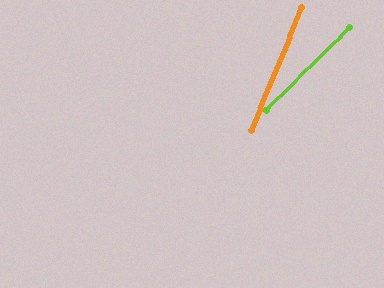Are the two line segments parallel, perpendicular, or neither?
Neither parallel nor perpendicular — they differ by about 23°.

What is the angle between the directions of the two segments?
Approximately 23 degrees.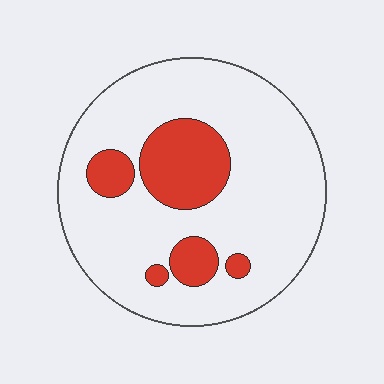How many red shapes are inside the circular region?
5.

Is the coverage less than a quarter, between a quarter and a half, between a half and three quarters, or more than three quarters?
Less than a quarter.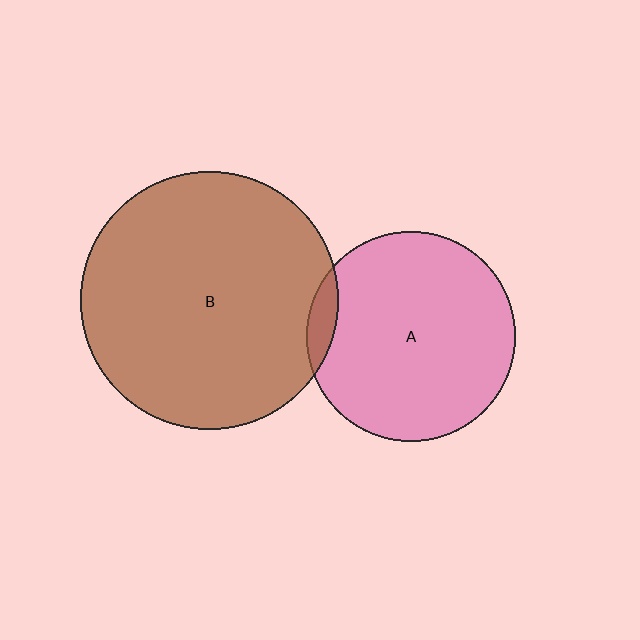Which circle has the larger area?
Circle B (brown).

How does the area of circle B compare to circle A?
Approximately 1.5 times.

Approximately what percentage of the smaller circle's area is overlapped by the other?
Approximately 5%.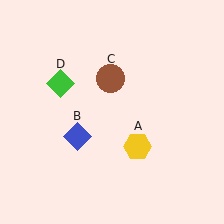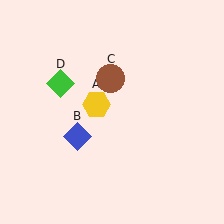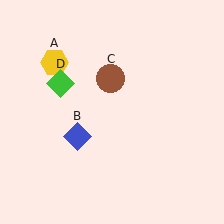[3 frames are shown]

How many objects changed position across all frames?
1 object changed position: yellow hexagon (object A).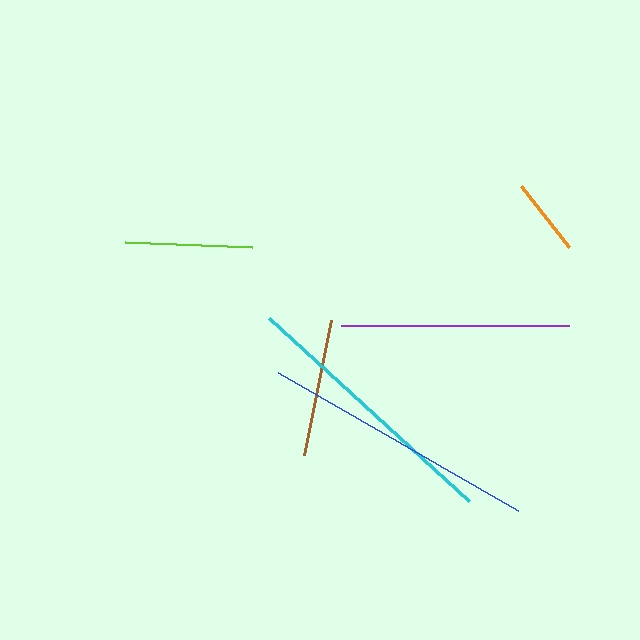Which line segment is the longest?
The blue line is the longest at approximately 277 pixels.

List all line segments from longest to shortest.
From longest to shortest: blue, cyan, purple, brown, lime, orange.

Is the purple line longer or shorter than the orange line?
The purple line is longer than the orange line.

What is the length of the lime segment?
The lime segment is approximately 127 pixels long.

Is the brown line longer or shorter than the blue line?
The blue line is longer than the brown line.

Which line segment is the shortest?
The orange line is the shortest at approximately 77 pixels.